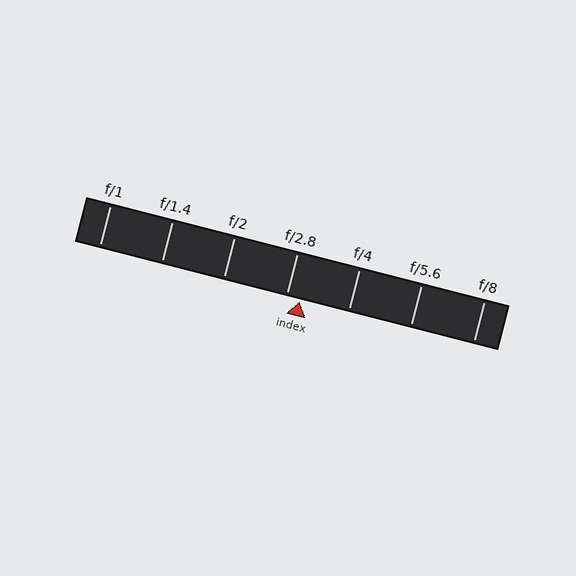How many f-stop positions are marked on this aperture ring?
There are 7 f-stop positions marked.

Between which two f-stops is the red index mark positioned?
The index mark is between f/2.8 and f/4.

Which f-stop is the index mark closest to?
The index mark is closest to f/2.8.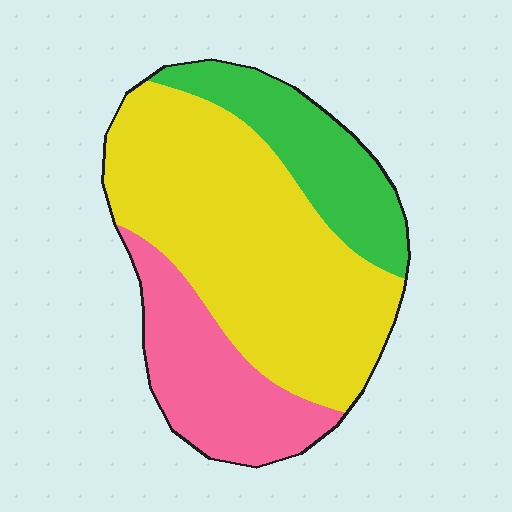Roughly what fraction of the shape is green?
Green covers about 20% of the shape.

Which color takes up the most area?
Yellow, at roughly 55%.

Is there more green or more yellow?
Yellow.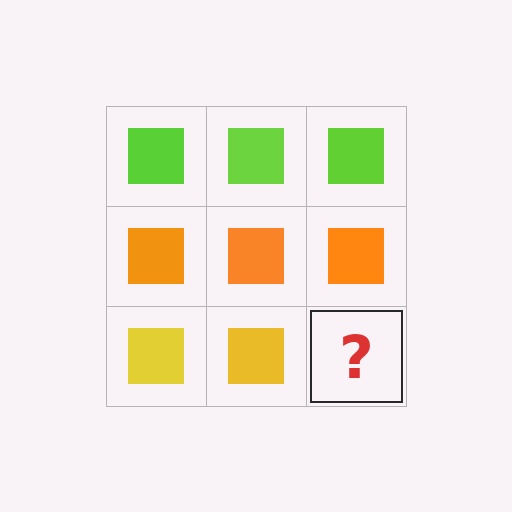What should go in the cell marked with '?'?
The missing cell should contain a yellow square.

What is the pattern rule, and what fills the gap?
The rule is that each row has a consistent color. The gap should be filled with a yellow square.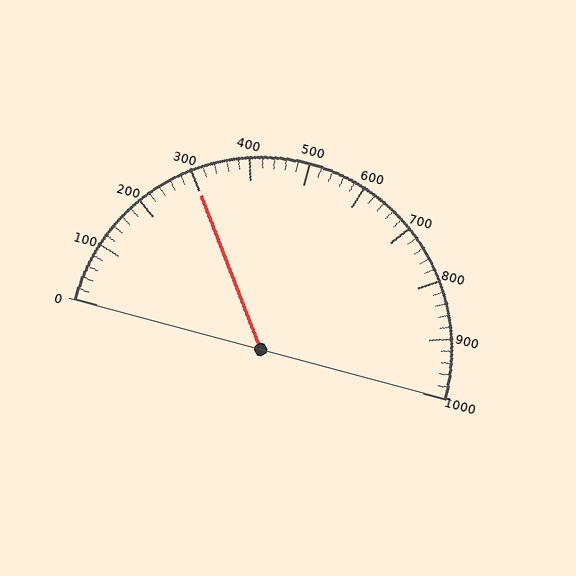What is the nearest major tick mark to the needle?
The nearest major tick mark is 300.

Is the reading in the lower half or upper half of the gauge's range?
The reading is in the lower half of the range (0 to 1000).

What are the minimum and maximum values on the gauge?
The gauge ranges from 0 to 1000.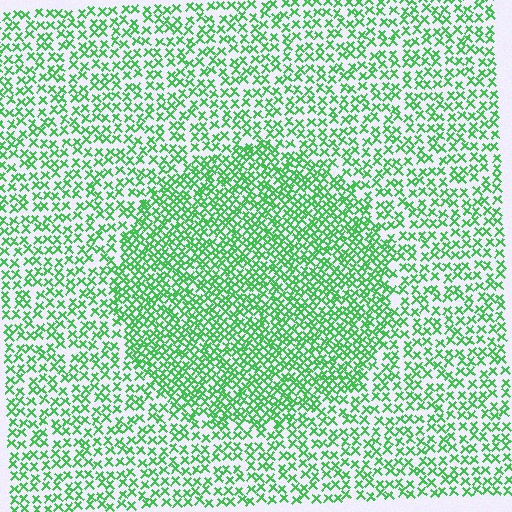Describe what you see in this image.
The image contains small green elements arranged at two different densities. A circle-shaped region is visible where the elements are more densely packed than the surrounding area.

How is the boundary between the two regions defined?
The boundary is defined by a change in element density (approximately 1.8x ratio). All elements are the same color, size, and shape.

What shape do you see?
I see a circle.